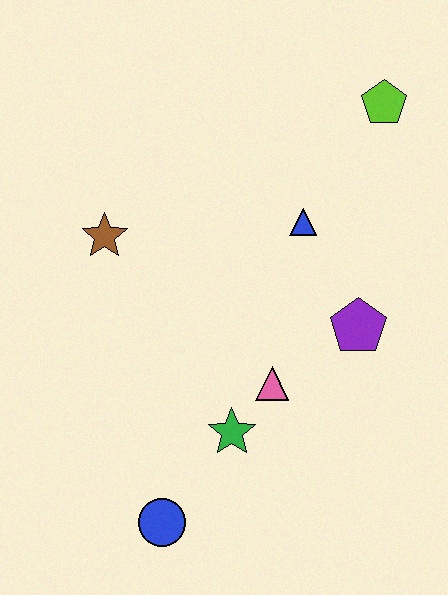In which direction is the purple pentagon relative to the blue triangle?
The purple pentagon is below the blue triangle.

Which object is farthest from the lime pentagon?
The blue circle is farthest from the lime pentagon.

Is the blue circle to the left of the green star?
Yes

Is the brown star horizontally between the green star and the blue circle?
No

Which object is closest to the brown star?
The blue triangle is closest to the brown star.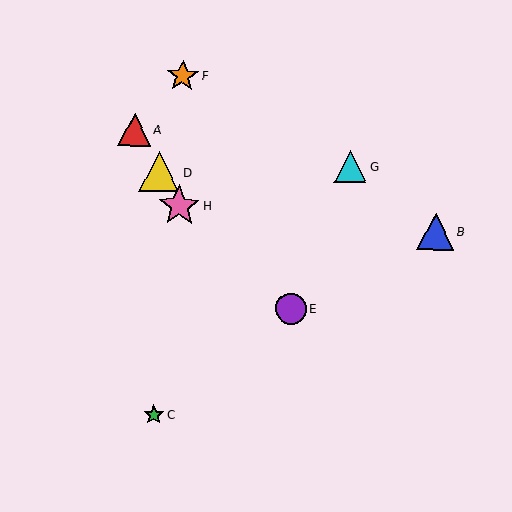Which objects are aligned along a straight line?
Objects A, D, H are aligned along a straight line.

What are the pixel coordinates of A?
Object A is at (135, 130).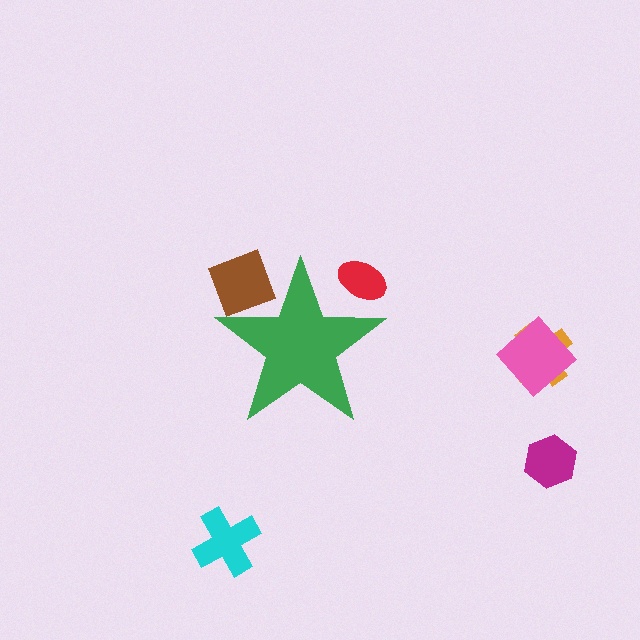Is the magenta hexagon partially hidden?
No, the magenta hexagon is fully visible.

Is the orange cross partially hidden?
No, the orange cross is fully visible.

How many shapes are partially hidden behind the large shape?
2 shapes are partially hidden.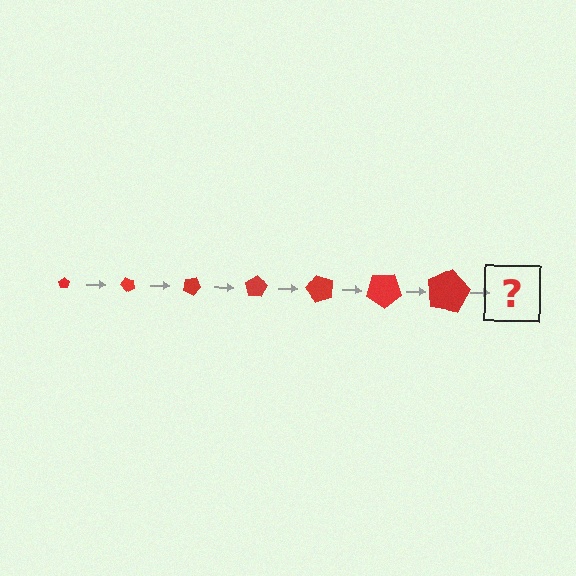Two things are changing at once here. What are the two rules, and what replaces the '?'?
The two rules are that the pentagon grows larger each step and it rotates 50 degrees each step. The '?' should be a pentagon, larger than the previous one and rotated 350 degrees from the start.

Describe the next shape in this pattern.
It should be a pentagon, larger than the previous one and rotated 350 degrees from the start.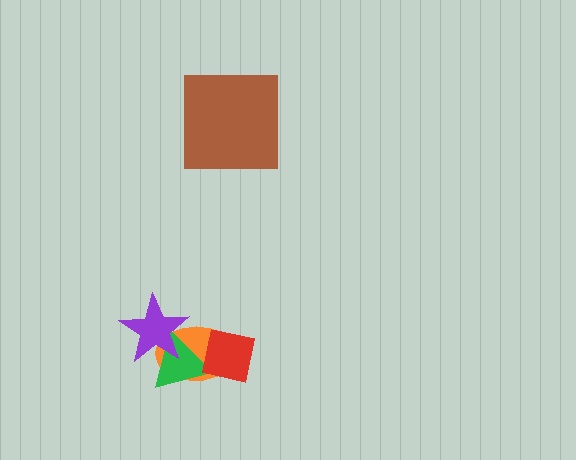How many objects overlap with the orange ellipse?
3 objects overlap with the orange ellipse.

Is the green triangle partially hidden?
Yes, it is partially covered by another shape.